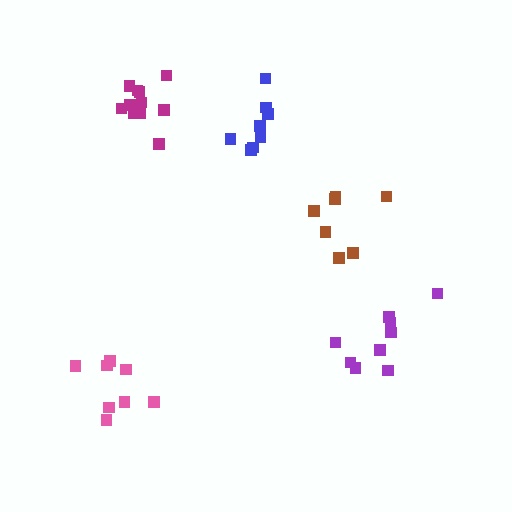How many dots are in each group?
Group 1: 11 dots, Group 2: 7 dots, Group 3: 8 dots, Group 4: 8 dots, Group 5: 9 dots (43 total).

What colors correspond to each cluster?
The clusters are colored: magenta, brown, pink, blue, purple.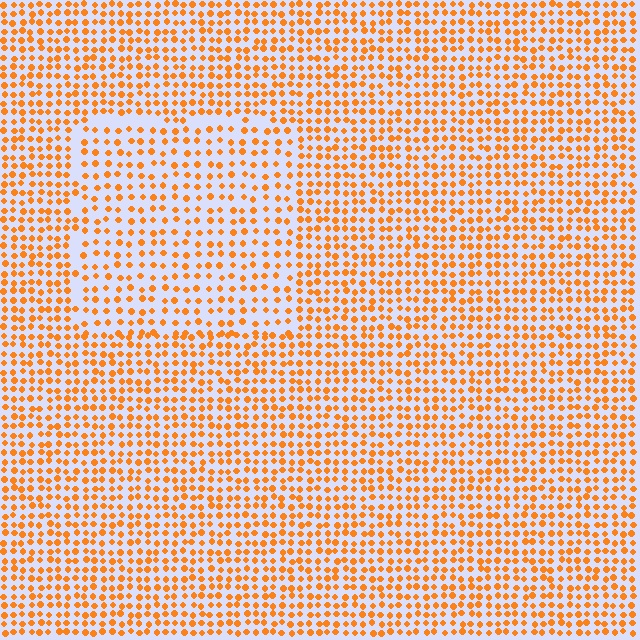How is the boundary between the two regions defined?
The boundary is defined by a change in element density (approximately 1.6x ratio). All elements are the same color, size, and shape.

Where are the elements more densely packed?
The elements are more densely packed outside the rectangle boundary.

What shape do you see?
I see a rectangle.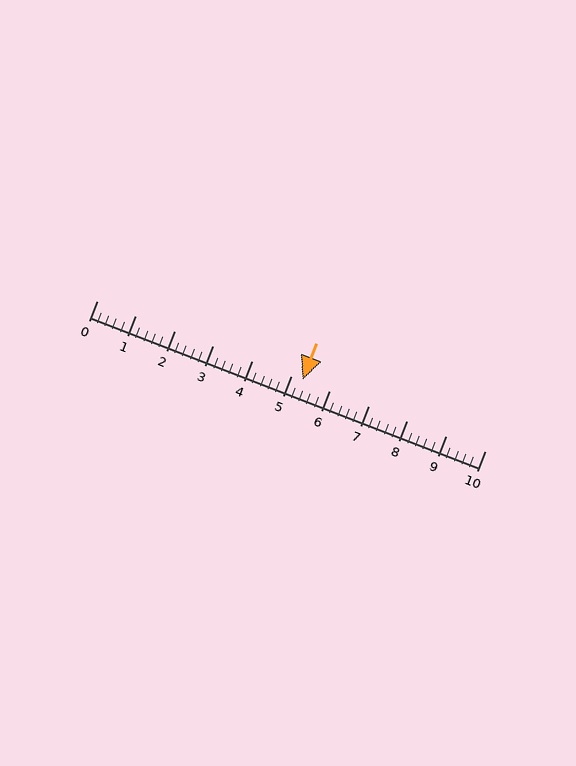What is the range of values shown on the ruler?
The ruler shows values from 0 to 10.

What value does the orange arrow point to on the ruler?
The orange arrow points to approximately 5.3.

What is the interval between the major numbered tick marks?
The major tick marks are spaced 1 units apart.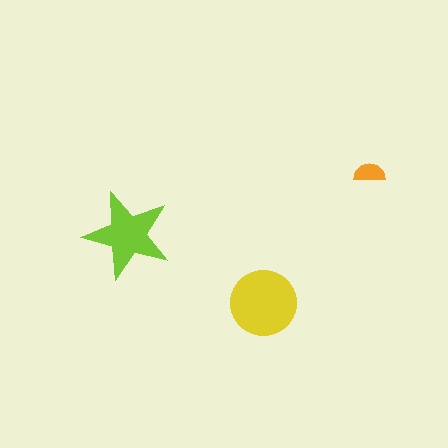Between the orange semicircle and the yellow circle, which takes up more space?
The yellow circle.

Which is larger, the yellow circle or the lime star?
The yellow circle.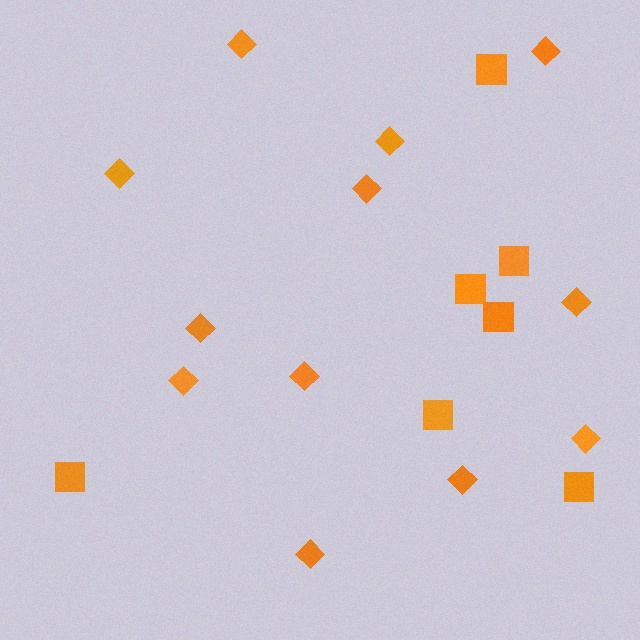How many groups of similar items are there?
There are 2 groups: one group of squares (7) and one group of diamonds (12).